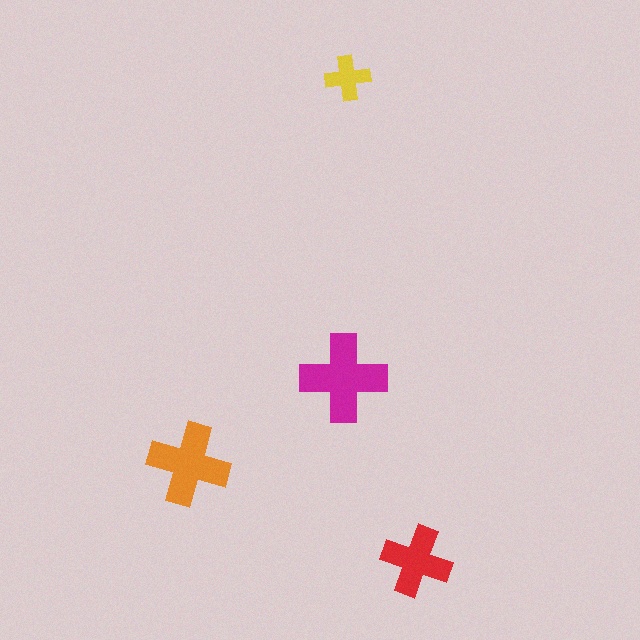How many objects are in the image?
There are 4 objects in the image.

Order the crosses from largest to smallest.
the magenta one, the orange one, the red one, the yellow one.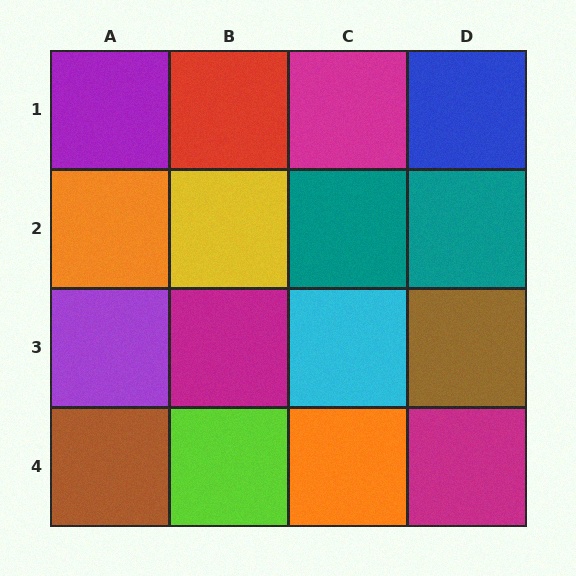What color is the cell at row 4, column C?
Orange.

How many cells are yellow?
1 cell is yellow.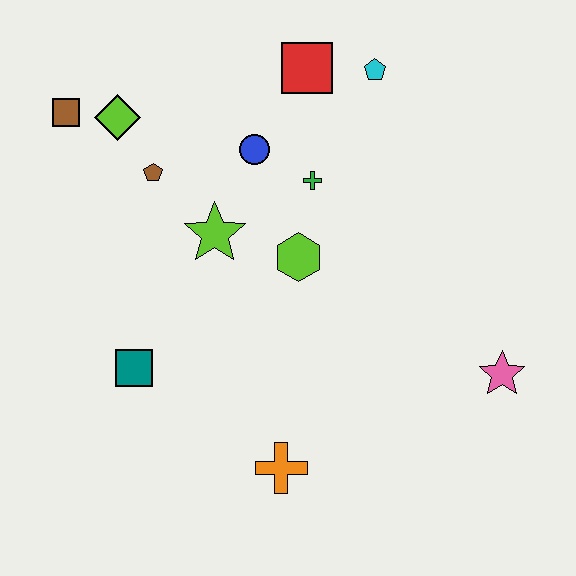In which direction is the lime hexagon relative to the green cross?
The lime hexagon is below the green cross.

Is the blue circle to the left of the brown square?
No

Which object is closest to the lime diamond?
The brown square is closest to the lime diamond.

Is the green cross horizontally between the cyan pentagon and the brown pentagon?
Yes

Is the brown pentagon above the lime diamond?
No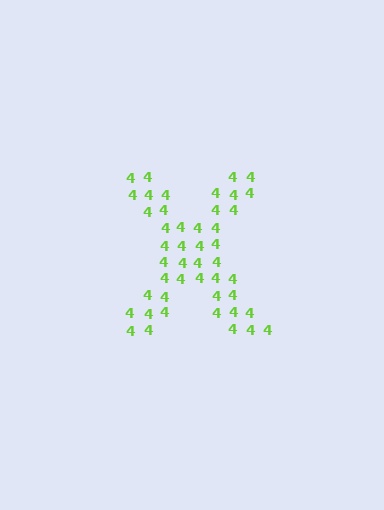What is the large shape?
The large shape is the letter X.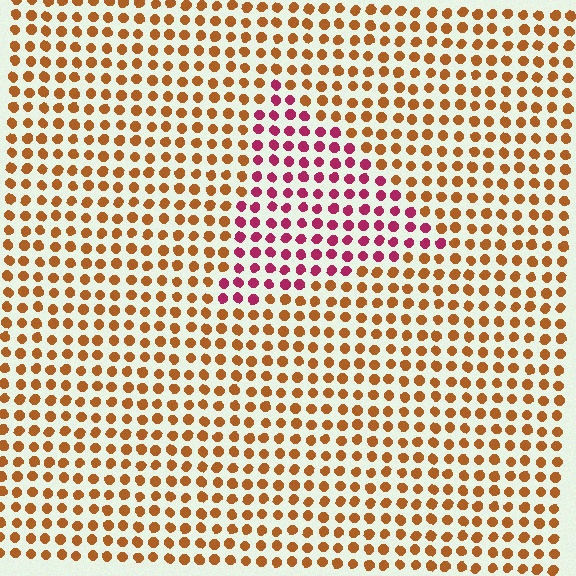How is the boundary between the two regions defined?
The boundary is defined purely by a slight shift in hue (about 53 degrees). Spacing, size, and orientation are identical on both sides.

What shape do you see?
I see a triangle.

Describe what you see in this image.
The image is filled with small brown elements in a uniform arrangement. A triangle-shaped region is visible where the elements are tinted to a slightly different hue, forming a subtle color boundary.